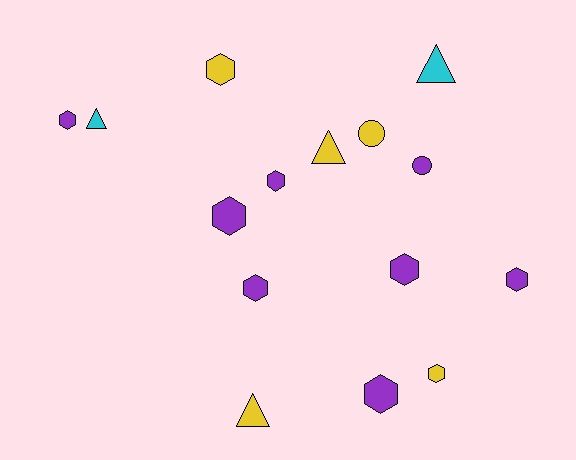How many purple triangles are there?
There are no purple triangles.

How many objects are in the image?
There are 15 objects.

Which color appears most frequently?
Purple, with 8 objects.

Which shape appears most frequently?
Hexagon, with 9 objects.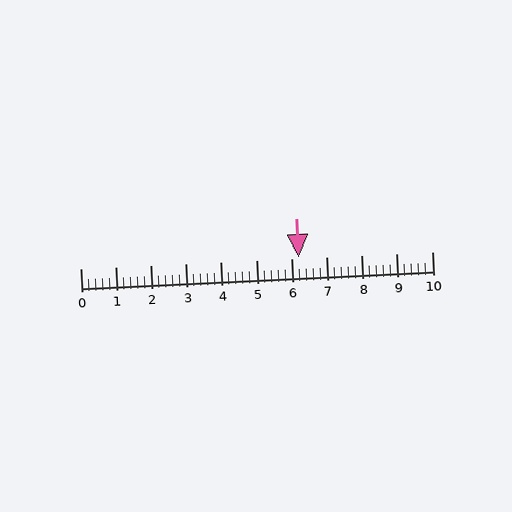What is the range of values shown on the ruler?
The ruler shows values from 0 to 10.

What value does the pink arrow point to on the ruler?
The pink arrow points to approximately 6.2.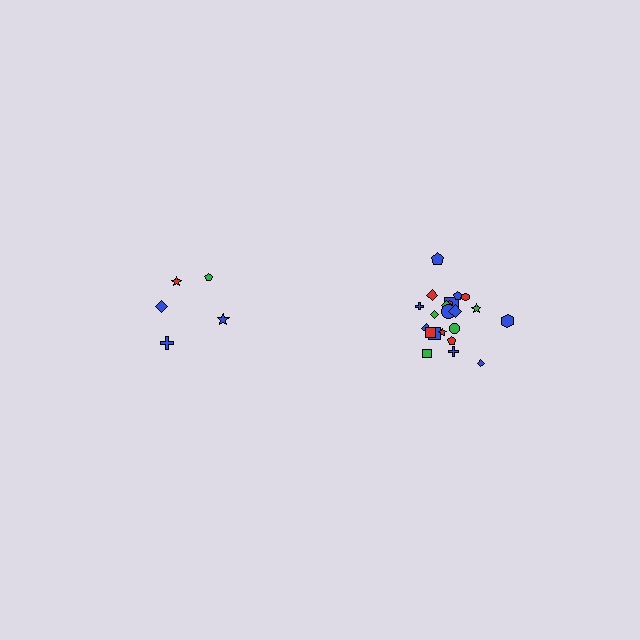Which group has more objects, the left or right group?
The right group.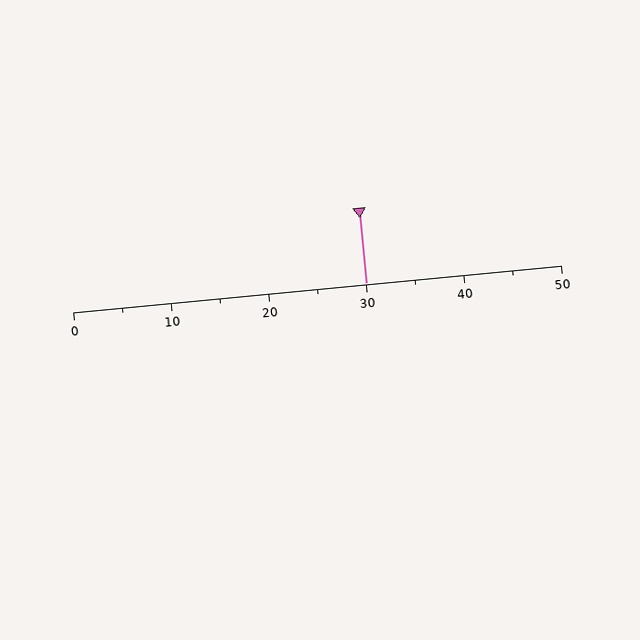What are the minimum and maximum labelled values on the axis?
The axis runs from 0 to 50.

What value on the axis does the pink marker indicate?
The marker indicates approximately 30.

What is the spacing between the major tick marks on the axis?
The major ticks are spaced 10 apart.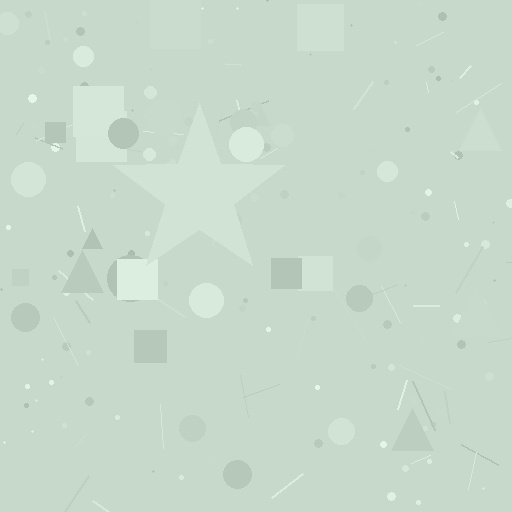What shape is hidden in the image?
A star is hidden in the image.